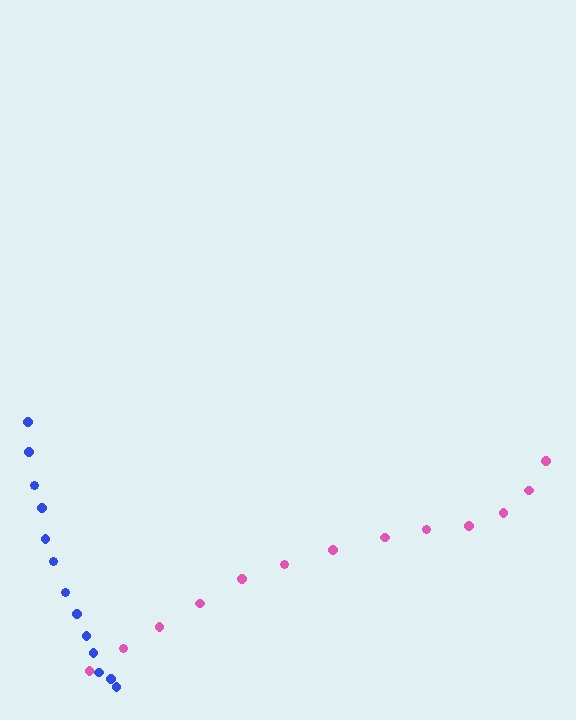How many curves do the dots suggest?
There are 2 distinct paths.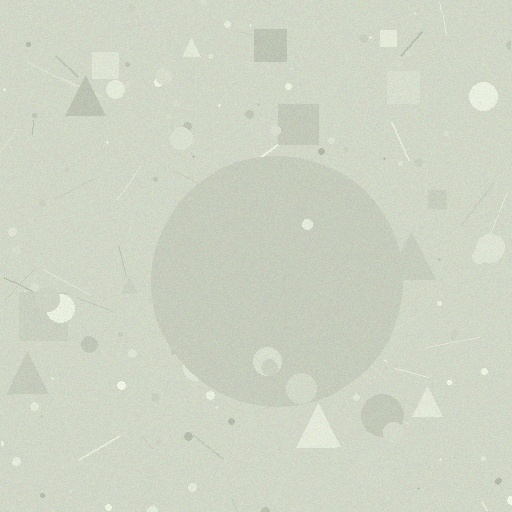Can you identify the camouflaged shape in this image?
The camouflaged shape is a circle.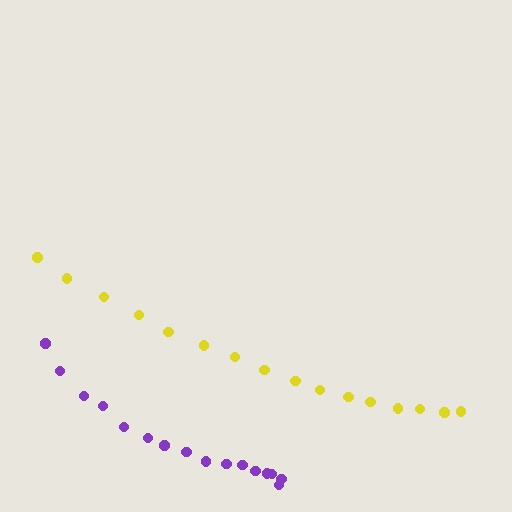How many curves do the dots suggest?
There are 2 distinct paths.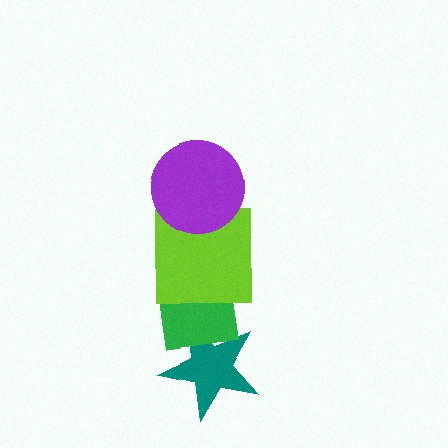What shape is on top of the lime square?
The purple circle is on top of the lime square.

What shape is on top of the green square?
The lime square is on top of the green square.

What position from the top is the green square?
The green square is 3rd from the top.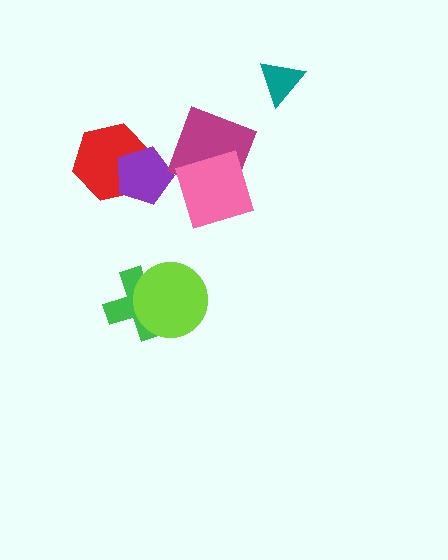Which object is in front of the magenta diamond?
The pink diamond is in front of the magenta diamond.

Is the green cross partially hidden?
Yes, it is partially covered by another shape.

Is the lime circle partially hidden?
No, no other shape covers it.